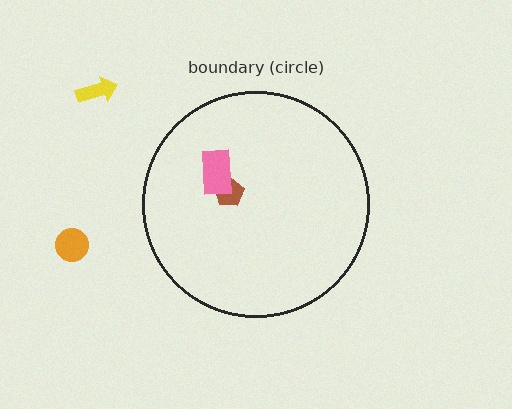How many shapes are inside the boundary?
2 inside, 2 outside.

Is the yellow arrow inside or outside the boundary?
Outside.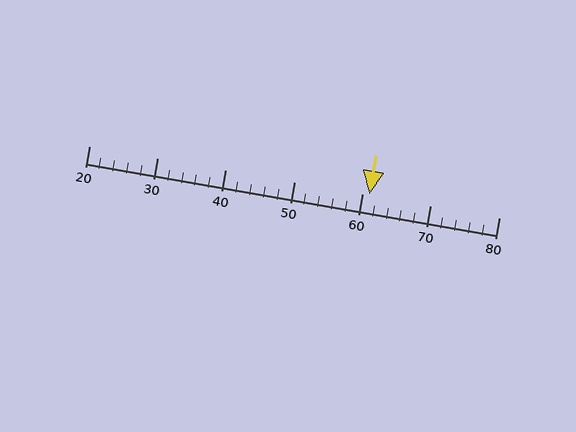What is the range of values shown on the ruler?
The ruler shows values from 20 to 80.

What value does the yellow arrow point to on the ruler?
The yellow arrow points to approximately 61.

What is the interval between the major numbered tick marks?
The major tick marks are spaced 10 units apart.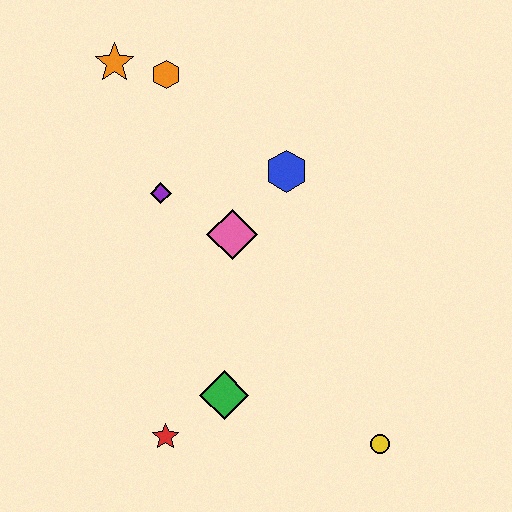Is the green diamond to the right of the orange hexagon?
Yes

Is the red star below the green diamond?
Yes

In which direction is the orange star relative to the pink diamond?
The orange star is above the pink diamond.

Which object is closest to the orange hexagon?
The orange star is closest to the orange hexagon.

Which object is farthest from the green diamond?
The orange star is farthest from the green diamond.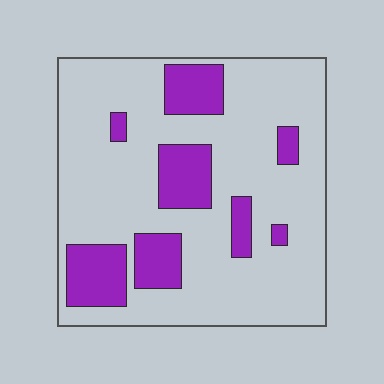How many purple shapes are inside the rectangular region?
8.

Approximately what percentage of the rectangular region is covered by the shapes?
Approximately 20%.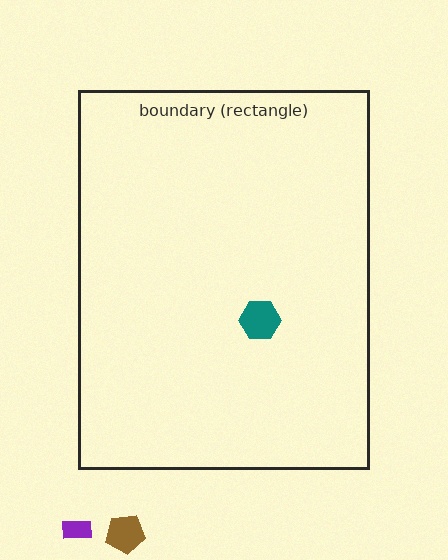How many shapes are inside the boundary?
1 inside, 2 outside.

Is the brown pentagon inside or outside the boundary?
Outside.